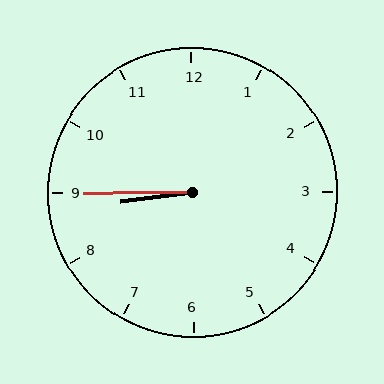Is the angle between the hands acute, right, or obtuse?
It is acute.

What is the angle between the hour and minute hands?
Approximately 8 degrees.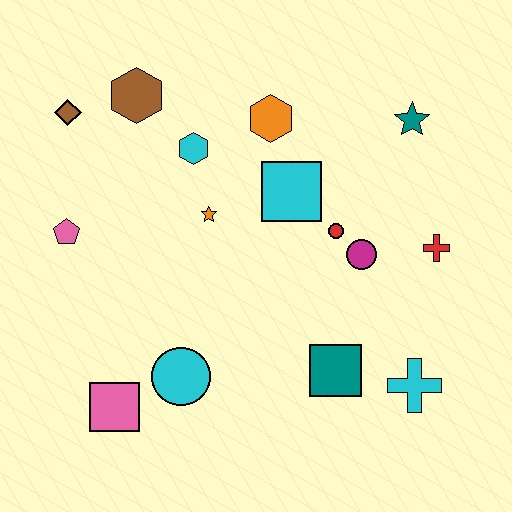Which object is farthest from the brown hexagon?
The cyan cross is farthest from the brown hexagon.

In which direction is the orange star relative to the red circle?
The orange star is to the left of the red circle.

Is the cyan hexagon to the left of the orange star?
Yes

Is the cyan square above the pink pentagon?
Yes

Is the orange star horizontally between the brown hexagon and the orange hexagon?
Yes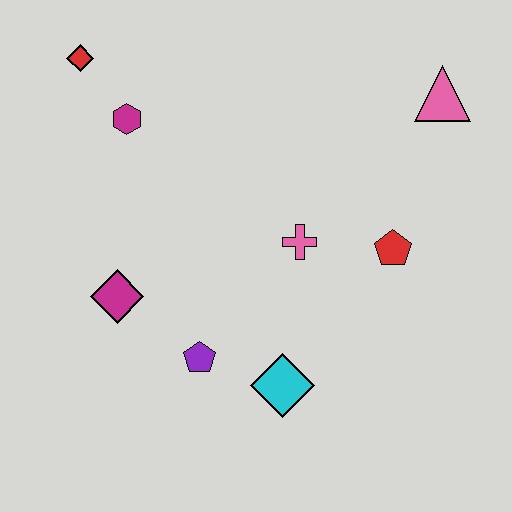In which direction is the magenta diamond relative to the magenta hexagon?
The magenta diamond is below the magenta hexagon.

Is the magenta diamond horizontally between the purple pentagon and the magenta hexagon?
No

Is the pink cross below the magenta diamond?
No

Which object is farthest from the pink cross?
The red diamond is farthest from the pink cross.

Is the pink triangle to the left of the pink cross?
No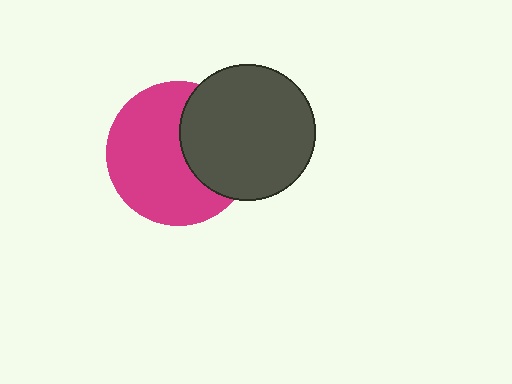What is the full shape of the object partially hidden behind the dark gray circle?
The partially hidden object is a magenta circle.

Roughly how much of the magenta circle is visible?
About half of it is visible (roughly 64%).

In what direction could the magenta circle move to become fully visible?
The magenta circle could move left. That would shift it out from behind the dark gray circle entirely.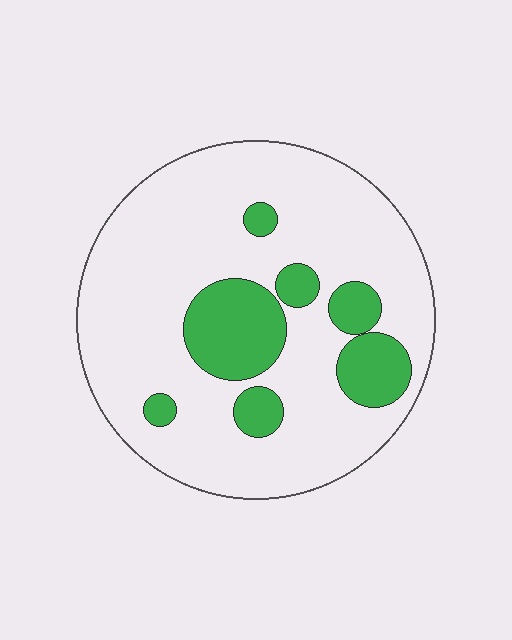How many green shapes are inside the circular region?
7.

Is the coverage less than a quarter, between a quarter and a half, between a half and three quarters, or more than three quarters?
Less than a quarter.